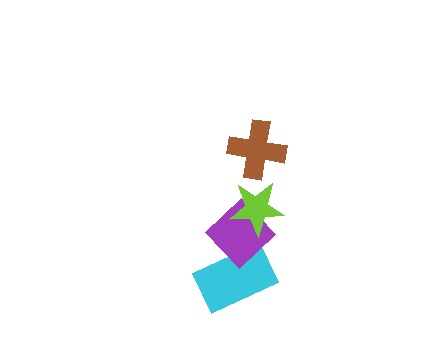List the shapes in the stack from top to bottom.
From top to bottom: the brown cross, the lime star, the purple diamond, the cyan rectangle.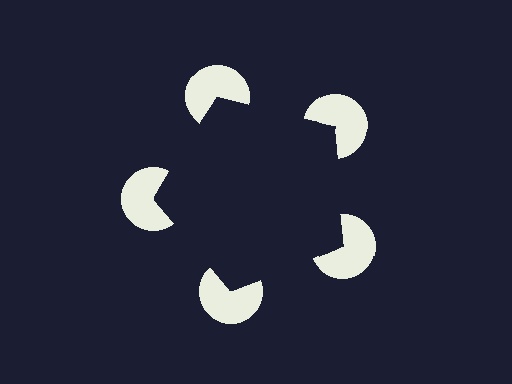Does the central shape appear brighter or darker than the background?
It typically appears slightly darker than the background, even though no actual brightness change is drawn.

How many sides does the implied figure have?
5 sides.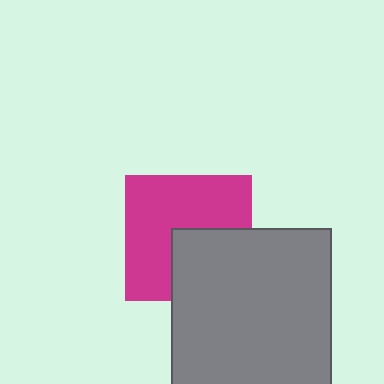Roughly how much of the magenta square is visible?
About half of it is visible (roughly 63%).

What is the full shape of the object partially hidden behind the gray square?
The partially hidden object is a magenta square.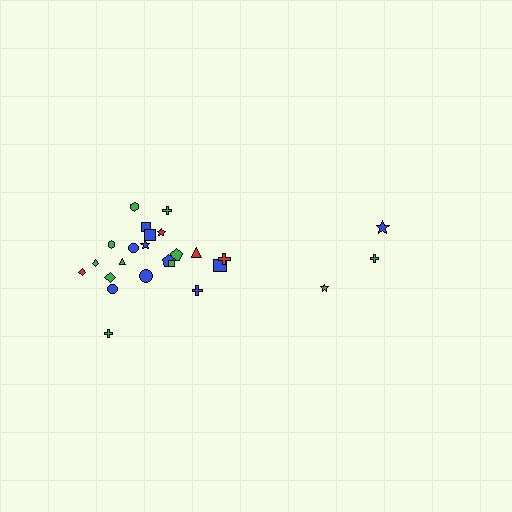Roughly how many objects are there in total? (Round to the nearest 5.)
Roughly 25 objects in total.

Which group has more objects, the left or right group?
The left group.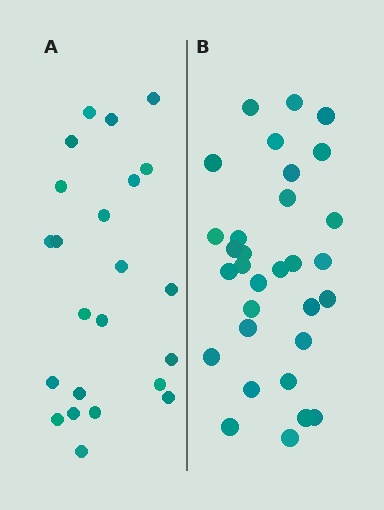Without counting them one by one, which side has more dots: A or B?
Region B (the right region) has more dots.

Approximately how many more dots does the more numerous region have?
Region B has roughly 8 or so more dots than region A.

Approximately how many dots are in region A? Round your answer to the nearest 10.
About 20 dots. (The exact count is 23, which rounds to 20.)